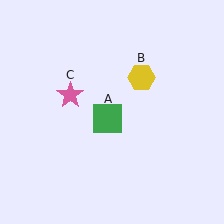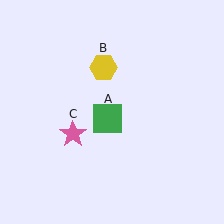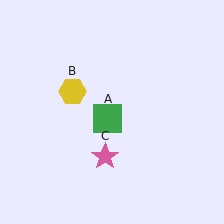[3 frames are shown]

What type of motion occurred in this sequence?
The yellow hexagon (object B), pink star (object C) rotated counterclockwise around the center of the scene.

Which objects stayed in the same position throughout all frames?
Green square (object A) remained stationary.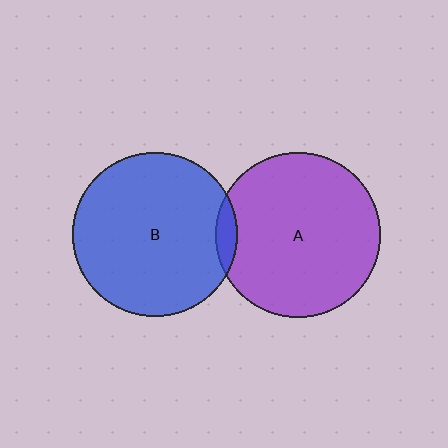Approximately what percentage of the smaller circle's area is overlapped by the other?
Approximately 5%.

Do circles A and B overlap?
Yes.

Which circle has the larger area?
Circle A (purple).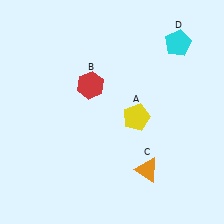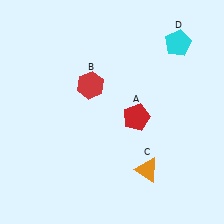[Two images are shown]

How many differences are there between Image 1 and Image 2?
There is 1 difference between the two images.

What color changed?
The pentagon (A) changed from yellow in Image 1 to red in Image 2.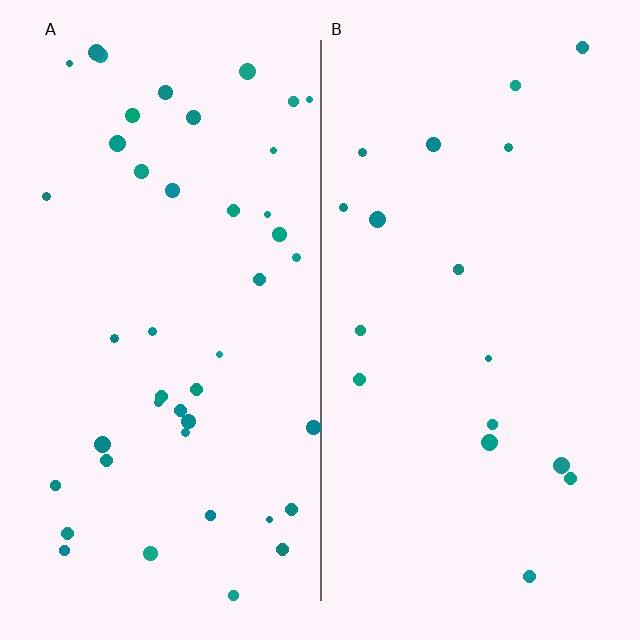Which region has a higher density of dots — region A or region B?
A (the left).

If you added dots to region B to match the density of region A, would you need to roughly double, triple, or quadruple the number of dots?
Approximately double.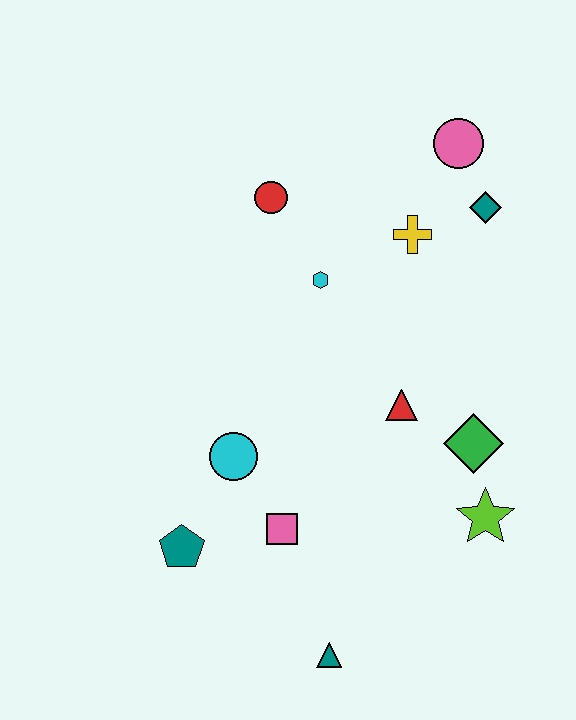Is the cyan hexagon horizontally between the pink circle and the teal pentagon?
Yes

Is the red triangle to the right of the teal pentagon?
Yes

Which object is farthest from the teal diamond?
The teal triangle is farthest from the teal diamond.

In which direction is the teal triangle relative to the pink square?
The teal triangle is below the pink square.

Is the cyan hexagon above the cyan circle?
Yes